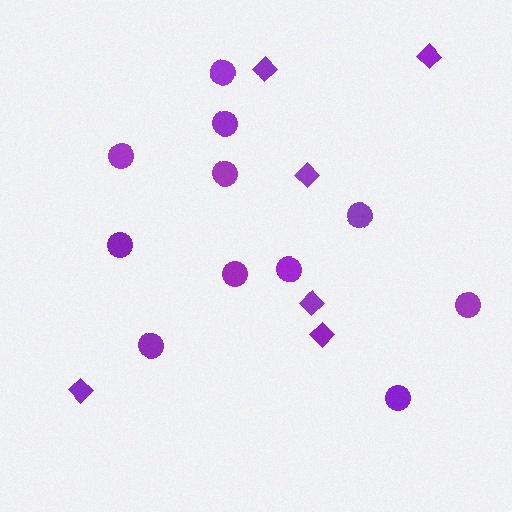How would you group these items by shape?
There are 2 groups: one group of circles (11) and one group of diamonds (6).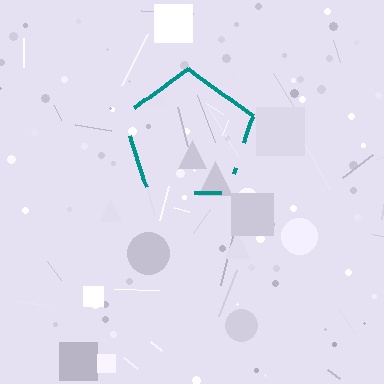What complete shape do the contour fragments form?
The contour fragments form a pentagon.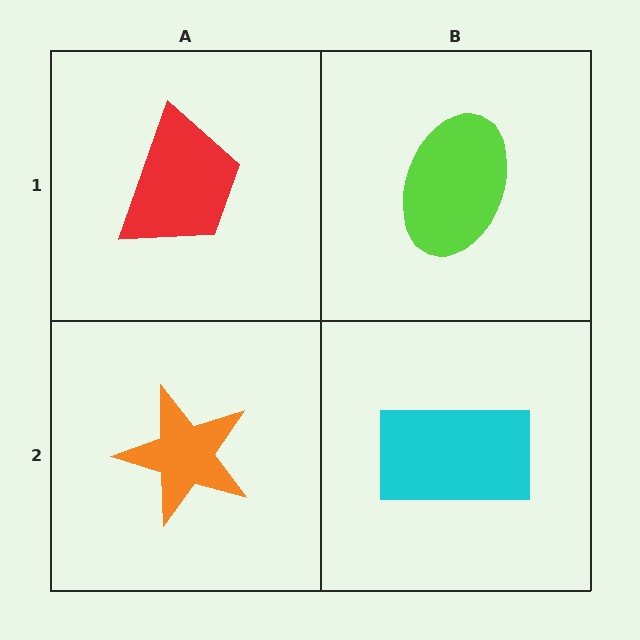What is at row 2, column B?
A cyan rectangle.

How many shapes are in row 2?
2 shapes.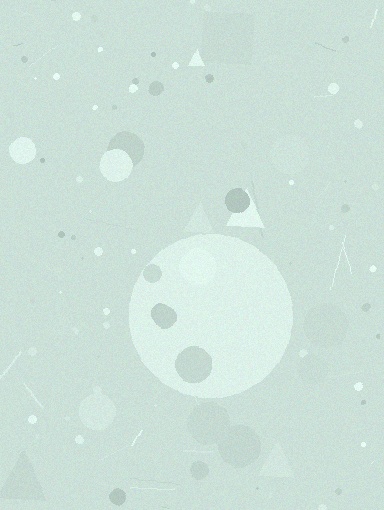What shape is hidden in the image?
A circle is hidden in the image.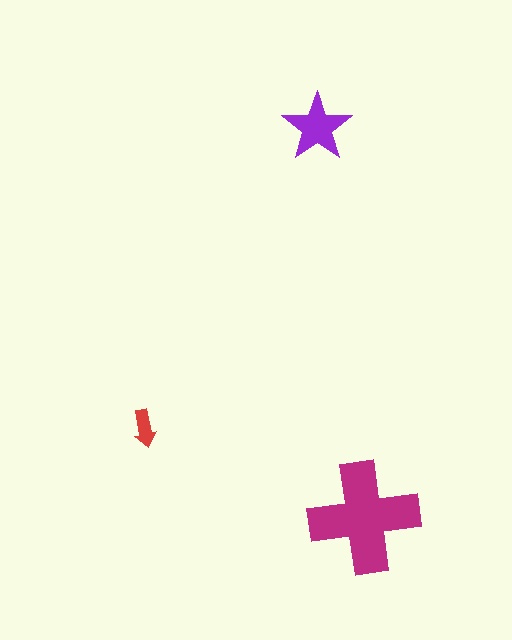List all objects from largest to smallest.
The magenta cross, the purple star, the red arrow.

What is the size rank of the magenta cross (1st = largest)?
1st.